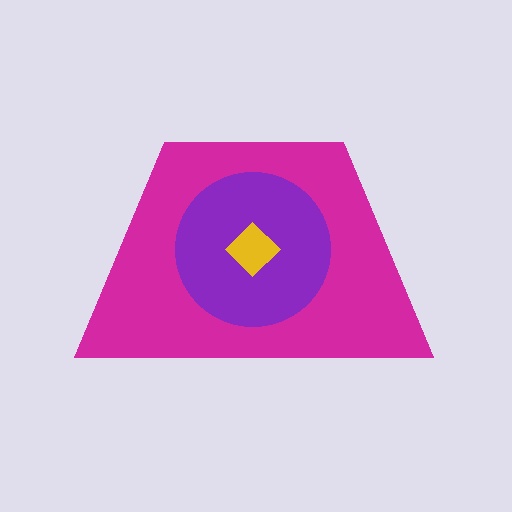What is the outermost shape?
The magenta trapezoid.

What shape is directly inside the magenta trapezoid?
The purple circle.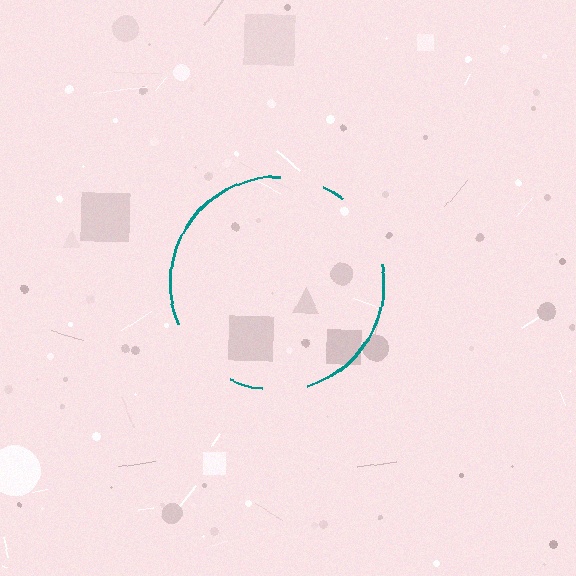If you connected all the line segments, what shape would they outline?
They would outline a circle.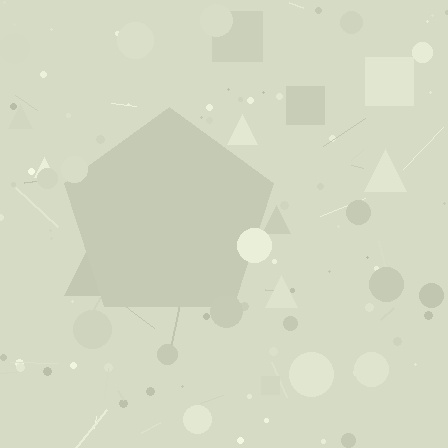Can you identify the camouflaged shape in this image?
The camouflaged shape is a pentagon.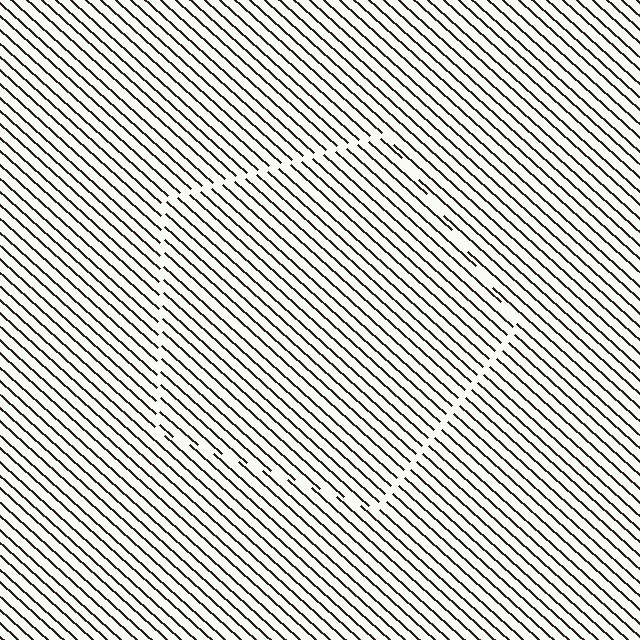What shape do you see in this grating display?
An illusory pentagon. The interior of the shape contains the same grating, shifted by half a period — the contour is defined by the phase discontinuity where line-ends from the inner and outer gratings abut.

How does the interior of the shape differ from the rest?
The interior of the shape contains the same grating, shifted by half a period — the contour is defined by the phase discontinuity where line-ends from the inner and outer gratings abut.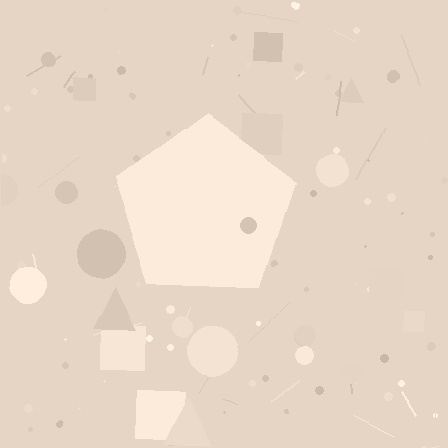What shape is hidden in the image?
A pentagon is hidden in the image.